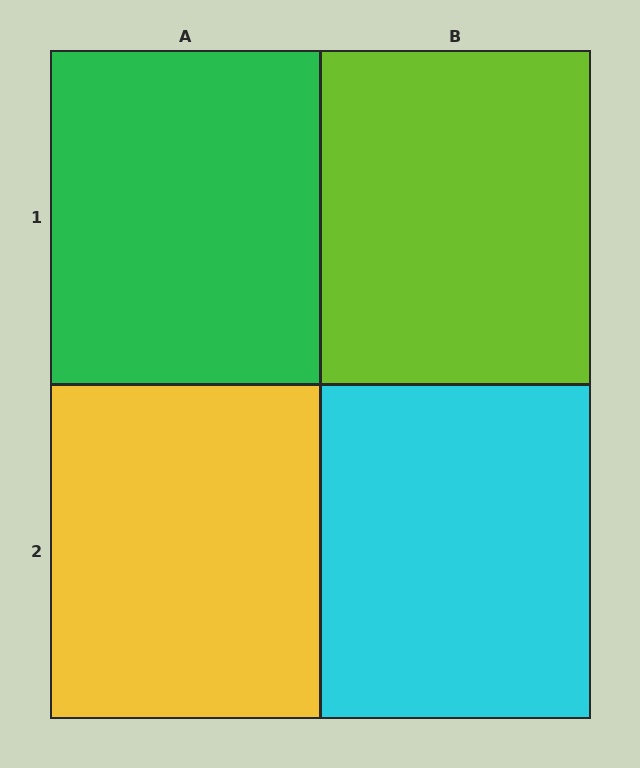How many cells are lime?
1 cell is lime.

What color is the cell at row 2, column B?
Cyan.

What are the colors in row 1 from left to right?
Green, lime.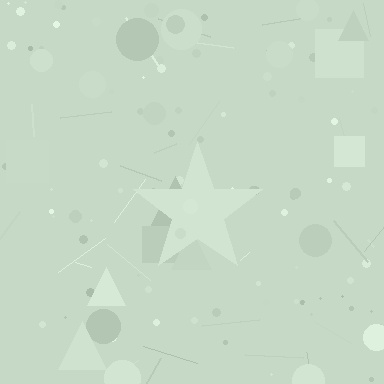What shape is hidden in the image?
A star is hidden in the image.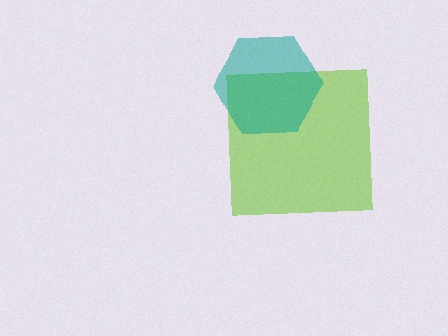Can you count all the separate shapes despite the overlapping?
Yes, there are 2 separate shapes.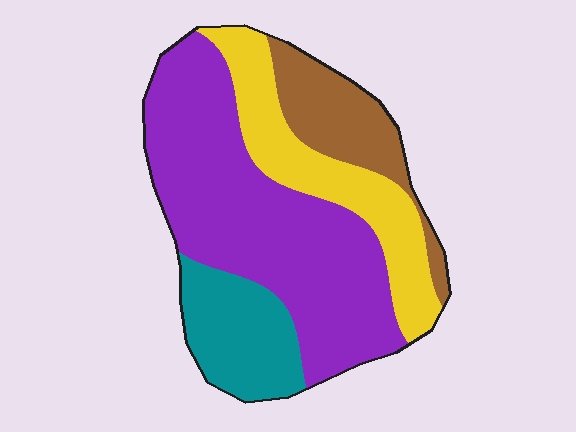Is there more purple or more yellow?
Purple.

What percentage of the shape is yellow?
Yellow covers 21% of the shape.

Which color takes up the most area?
Purple, at roughly 50%.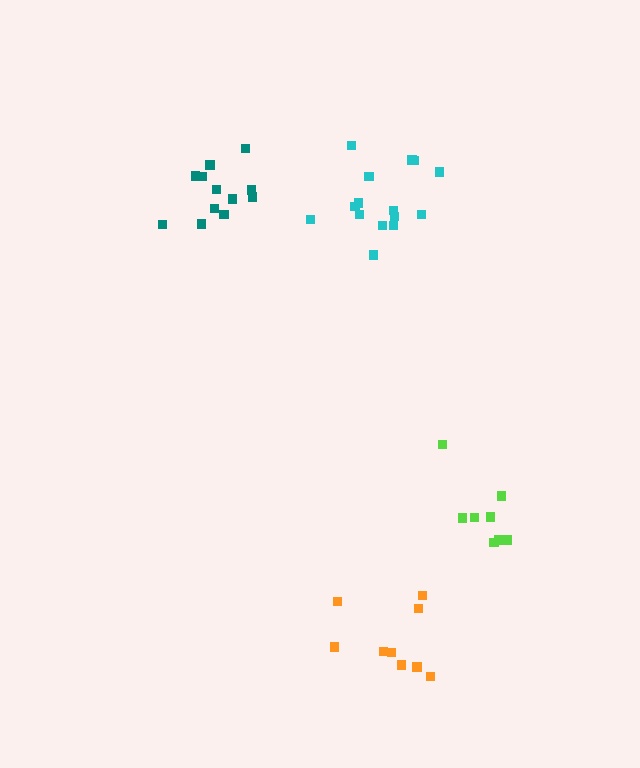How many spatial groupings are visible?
There are 4 spatial groupings.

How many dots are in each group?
Group 1: 9 dots, Group 2: 12 dots, Group 3: 9 dots, Group 4: 15 dots (45 total).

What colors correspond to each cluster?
The clusters are colored: orange, teal, lime, cyan.